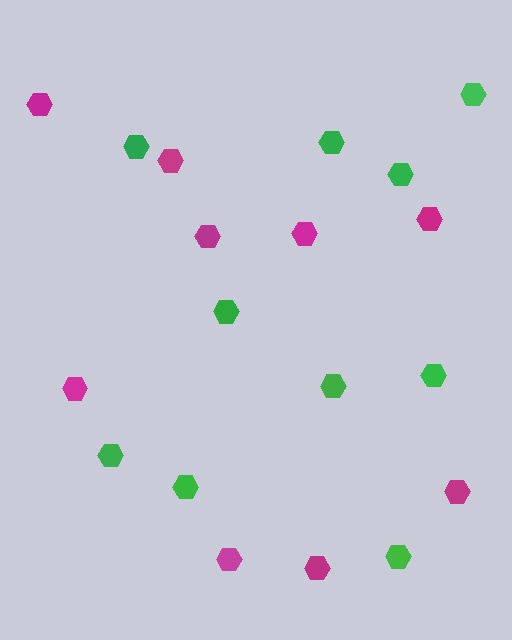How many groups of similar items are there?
There are 2 groups: one group of green hexagons (10) and one group of magenta hexagons (9).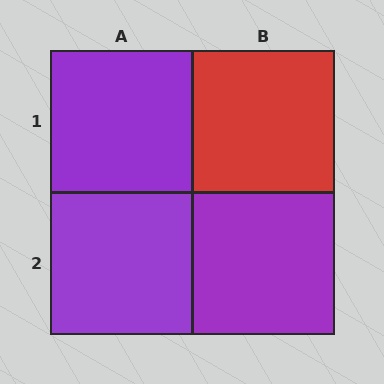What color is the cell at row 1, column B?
Red.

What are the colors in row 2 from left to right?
Purple, purple.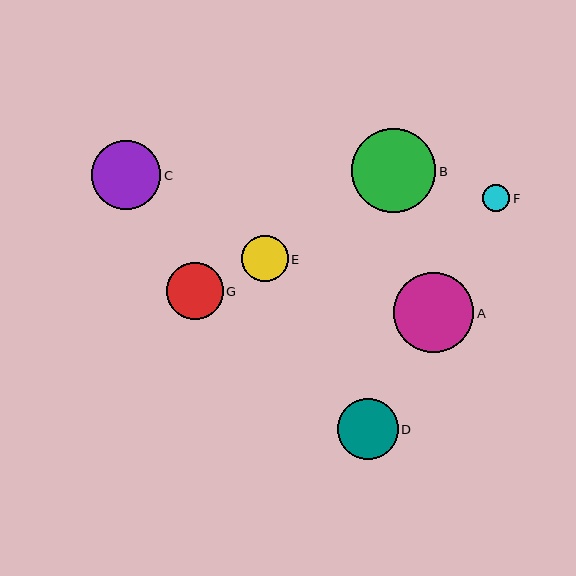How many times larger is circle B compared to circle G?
Circle B is approximately 1.5 times the size of circle G.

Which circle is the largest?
Circle B is the largest with a size of approximately 84 pixels.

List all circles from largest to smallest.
From largest to smallest: B, A, C, D, G, E, F.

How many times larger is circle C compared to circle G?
Circle C is approximately 1.2 times the size of circle G.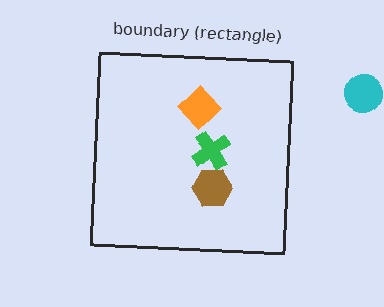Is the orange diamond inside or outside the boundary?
Inside.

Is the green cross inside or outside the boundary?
Inside.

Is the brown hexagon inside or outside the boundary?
Inside.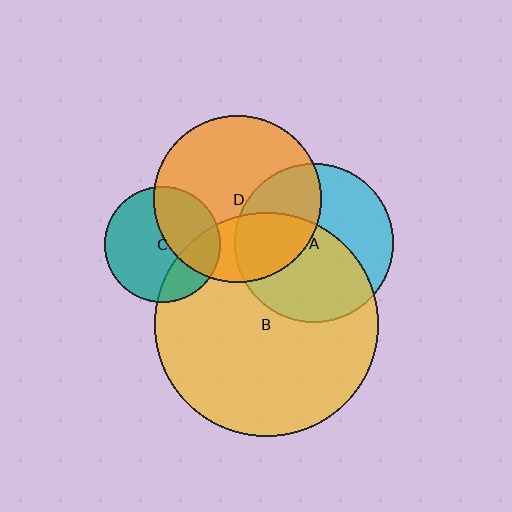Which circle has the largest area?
Circle B (yellow).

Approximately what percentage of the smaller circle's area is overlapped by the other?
Approximately 25%.